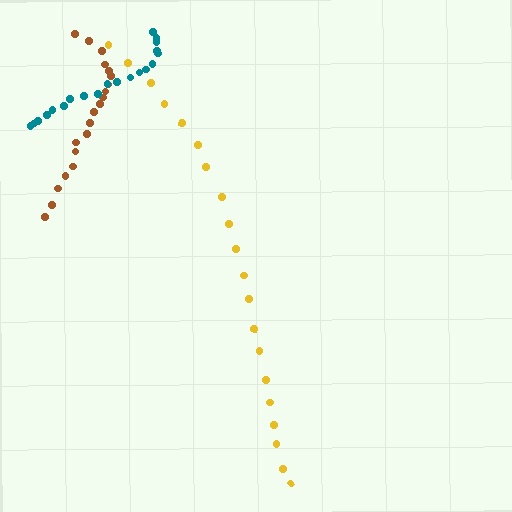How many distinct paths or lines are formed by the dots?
There are 3 distinct paths.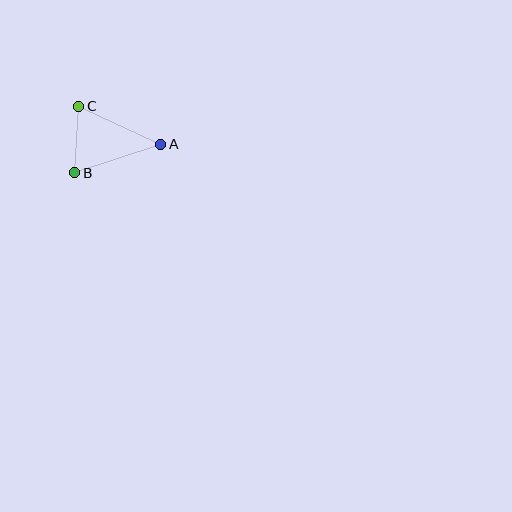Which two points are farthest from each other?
Points A and B are farthest from each other.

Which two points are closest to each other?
Points B and C are closest to each other.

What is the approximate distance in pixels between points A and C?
The distance between A and C is approximately 90 pixels.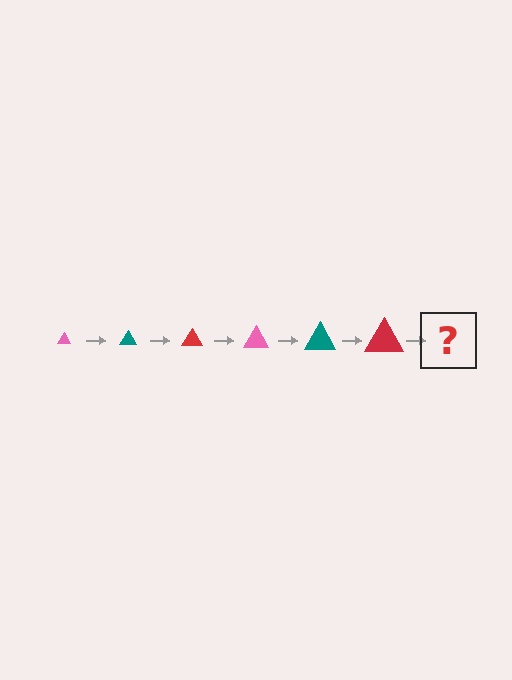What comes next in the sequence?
The next element should be a pink triangle, larger than the previous one.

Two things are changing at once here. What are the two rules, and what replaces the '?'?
The two rules are that the triangle grows larger each step and the color cycles through pink, teal, and red. The '?' should be a pink triangle, larger than the previous one.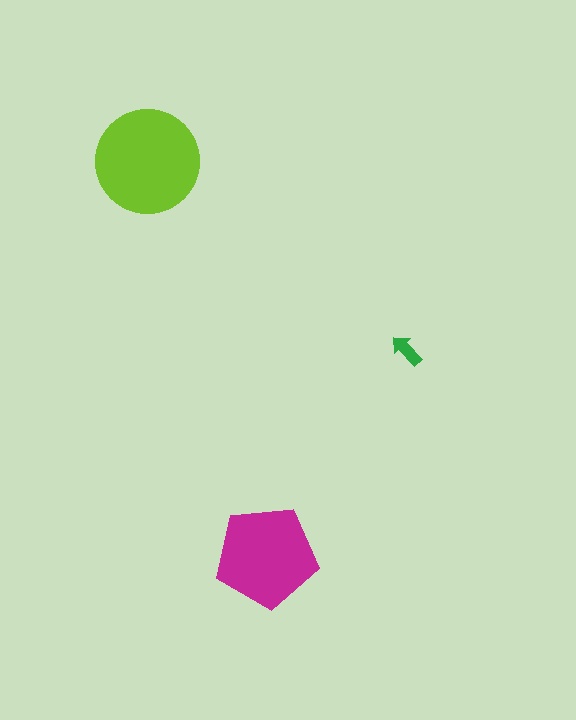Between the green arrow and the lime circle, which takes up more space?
The lime circle.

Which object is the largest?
The lime circle.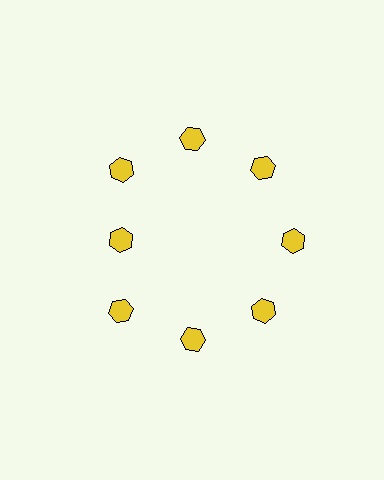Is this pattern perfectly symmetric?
No. The 8 yellow hexagons are arranged in a ring, but one element near the 9 o'clock position is pulled inward toward the center, breaking the 8-fold rotational symmetry.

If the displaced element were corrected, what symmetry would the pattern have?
It would have 8-fold rotational symmetry — the pattern would map onto itself every 45 degrees.